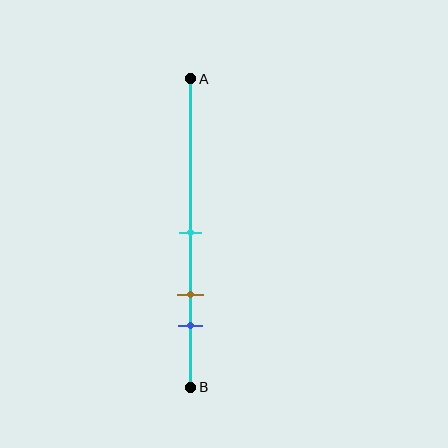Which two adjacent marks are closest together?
The brown and blue marks are the closest adjacent pair.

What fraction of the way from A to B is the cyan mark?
The cyan mark is approximately 50% (0.5) of the way from A to B.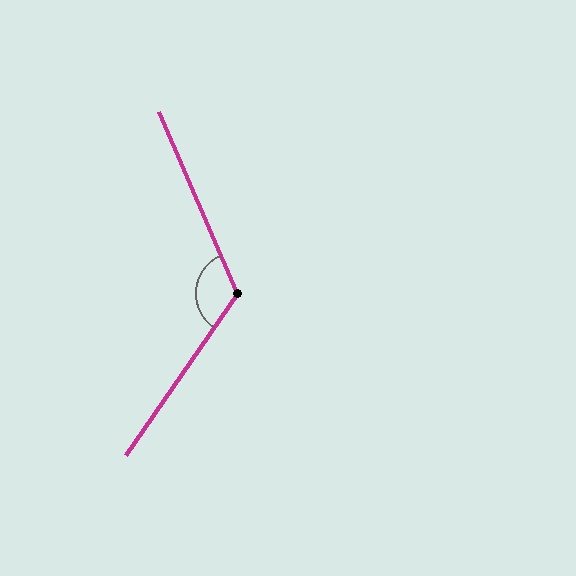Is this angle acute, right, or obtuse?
It is obtuse.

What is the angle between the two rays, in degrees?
Approximately 122 degrees.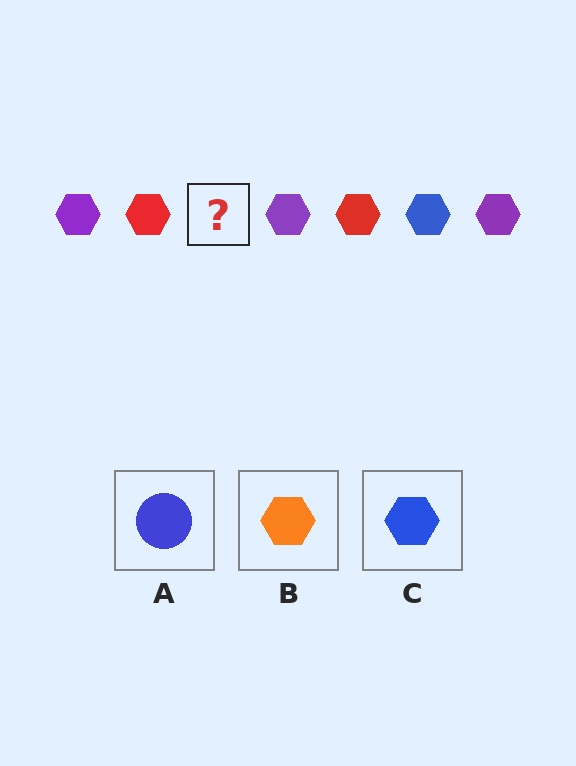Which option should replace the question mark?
Option C.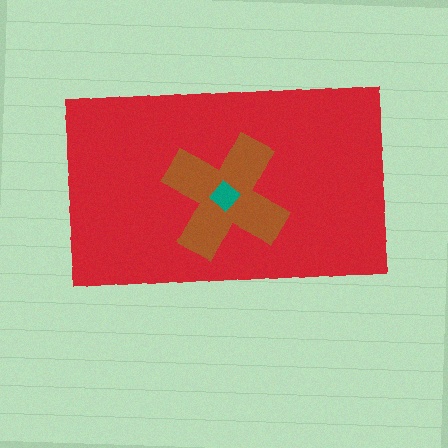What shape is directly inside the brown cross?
The teal diamond.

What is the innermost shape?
The teal diamond.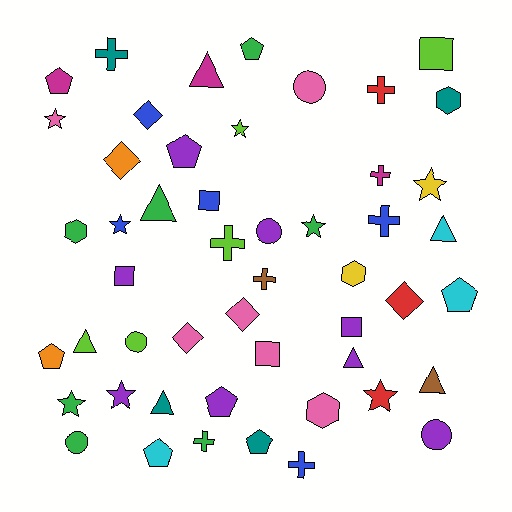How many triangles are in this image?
There are 7 triangles.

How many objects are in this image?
There are 50 objects.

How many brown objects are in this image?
There are 2 brown objects.